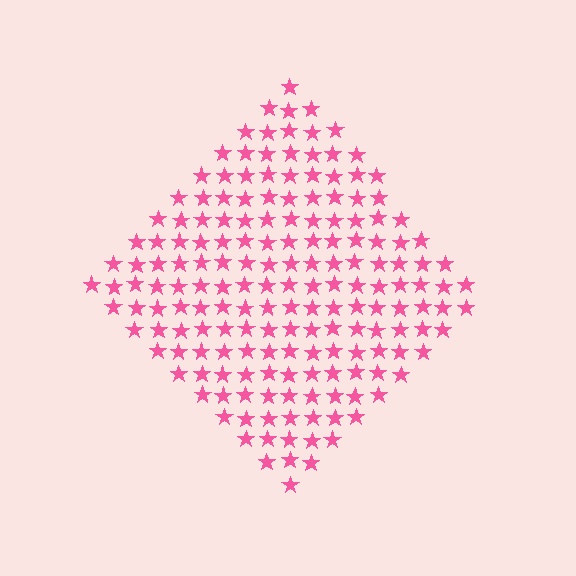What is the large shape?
The large shape is a diamond.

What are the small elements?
The small elements are stars.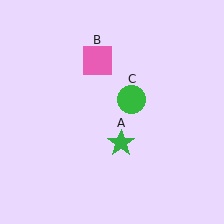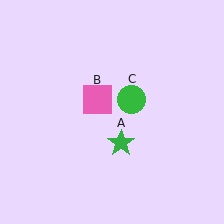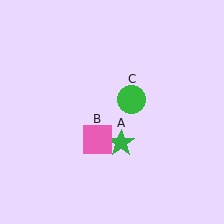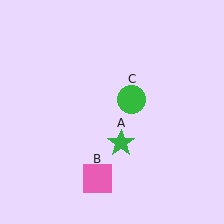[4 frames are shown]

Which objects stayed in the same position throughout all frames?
Green star (object A) and green circle (object C) remained stationary.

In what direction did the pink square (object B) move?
The pink square (object B) moved down.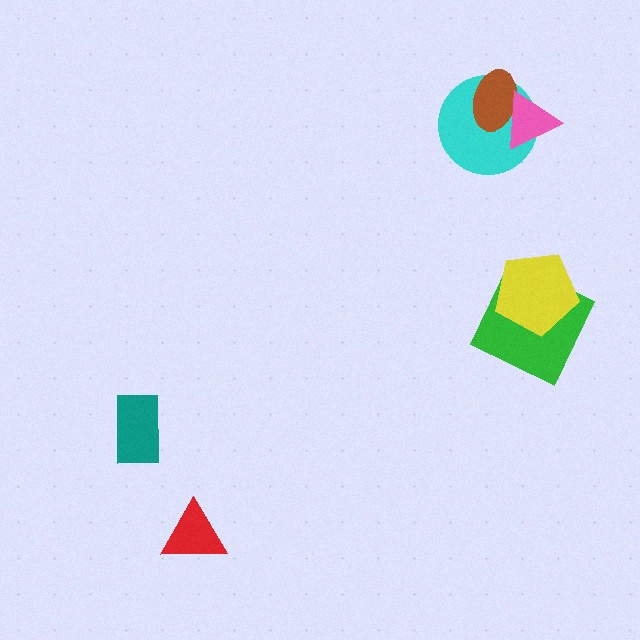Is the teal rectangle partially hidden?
No, no other shape covers it.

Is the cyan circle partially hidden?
Yes, it is partially covered by another shape.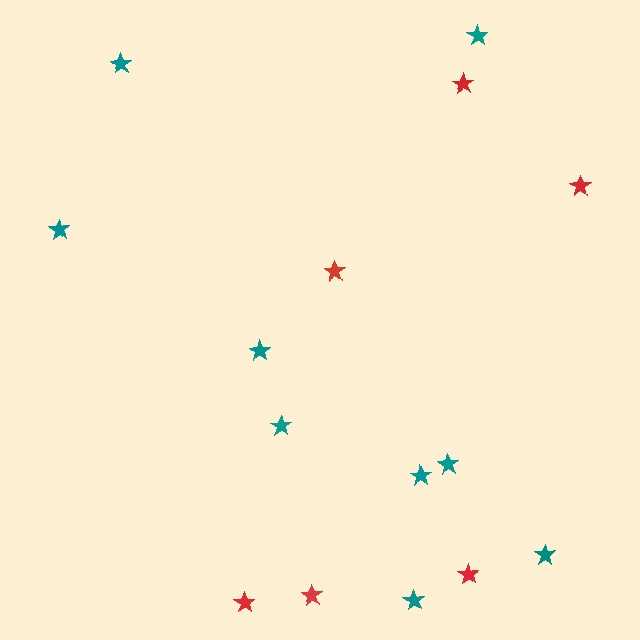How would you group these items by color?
There are 2 groups: one group of teal stars (9) and one group of red stars (6).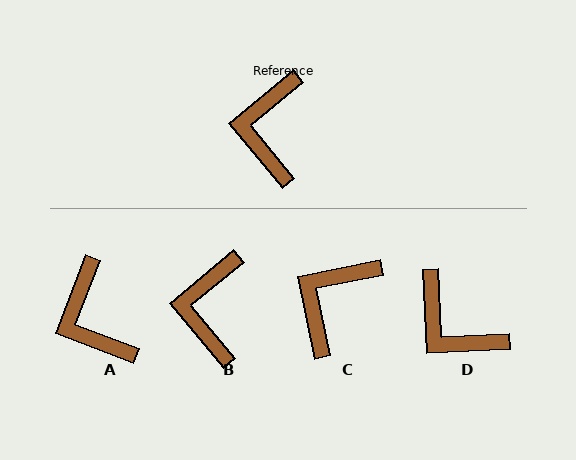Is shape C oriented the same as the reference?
No, it is off by about 28 degrees.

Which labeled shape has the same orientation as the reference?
B.